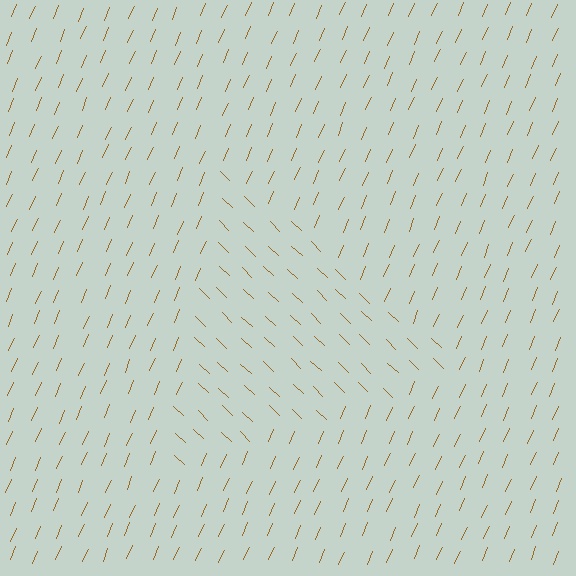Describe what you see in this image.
The image is filled with small brown line segments. A triangle region in the image has lines oriented differently from the surrounding lines, creating a visible texture boundary.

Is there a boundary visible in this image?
Yes, there is a texture boundary formed by a change in line orientation.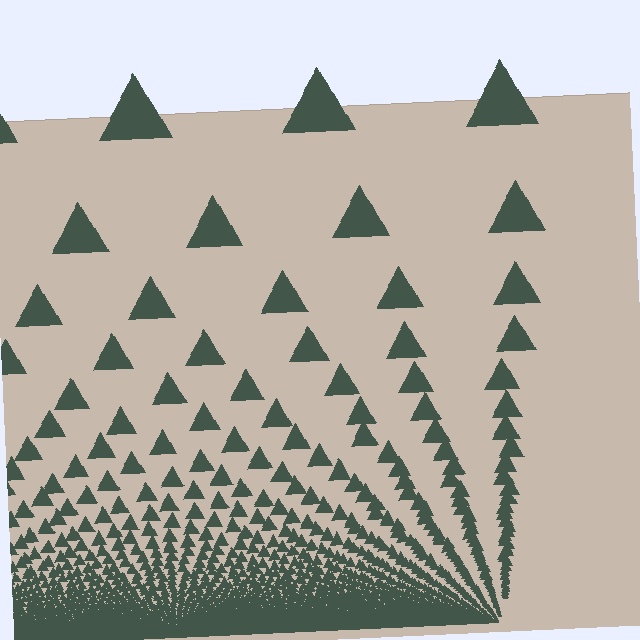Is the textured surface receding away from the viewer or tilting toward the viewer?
The surface appears to tilt toward the viewer. Texture elements get larger and sparser toward the top.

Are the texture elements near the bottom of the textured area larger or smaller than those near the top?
Smaller. The gradient is inverted — elements near the bottom are smaller and denser.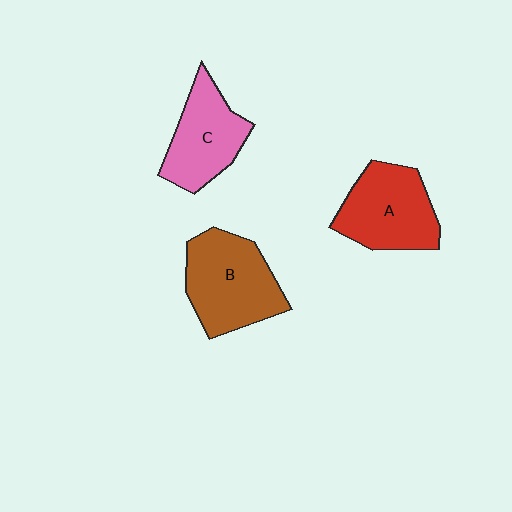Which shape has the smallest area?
Shape C (pink).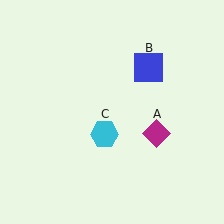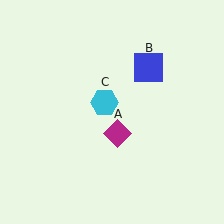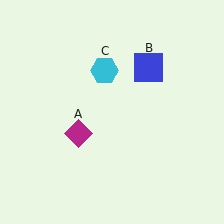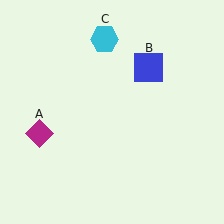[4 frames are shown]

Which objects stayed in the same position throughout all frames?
Blue square (object B) remained stationary.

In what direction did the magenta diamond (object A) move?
The magenta diamond (object A) moved left.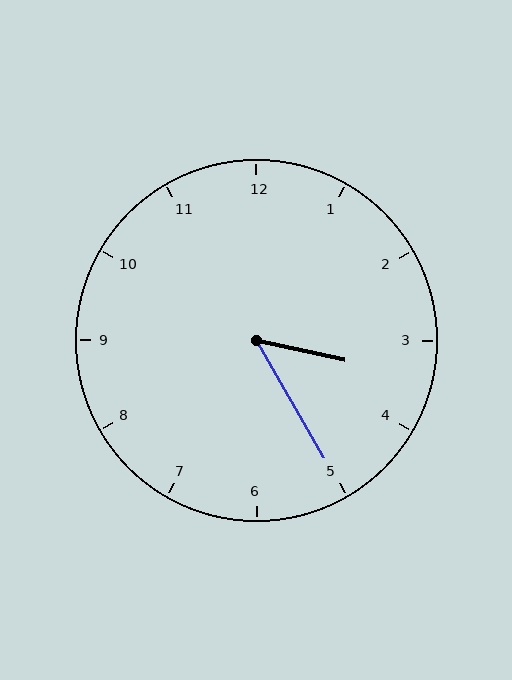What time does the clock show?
3:25.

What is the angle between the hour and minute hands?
Approximately 48 degrees.